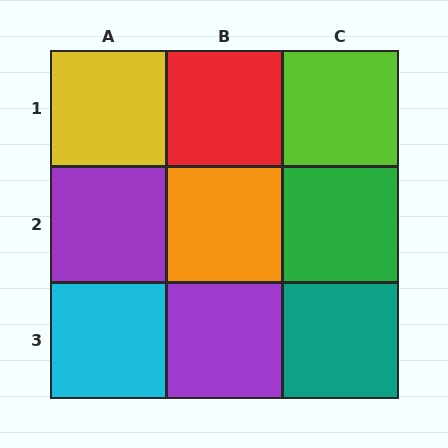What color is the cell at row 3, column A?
Cyan.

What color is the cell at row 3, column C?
Teal.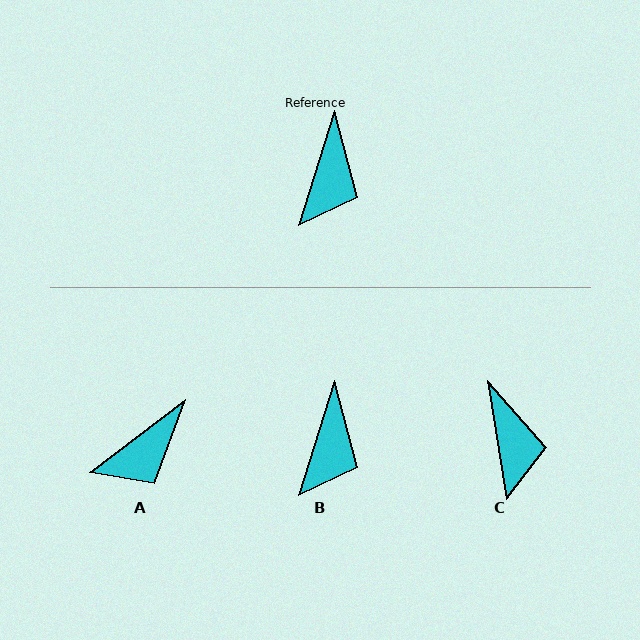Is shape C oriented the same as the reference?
No, it is off by about 26 degrees.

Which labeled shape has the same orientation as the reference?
B.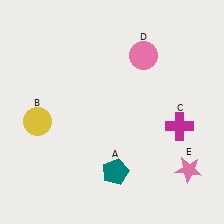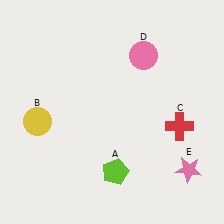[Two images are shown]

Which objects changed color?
A changed from teal to lime. C changed from magenta to red.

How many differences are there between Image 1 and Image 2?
There are 2 differences between the two images.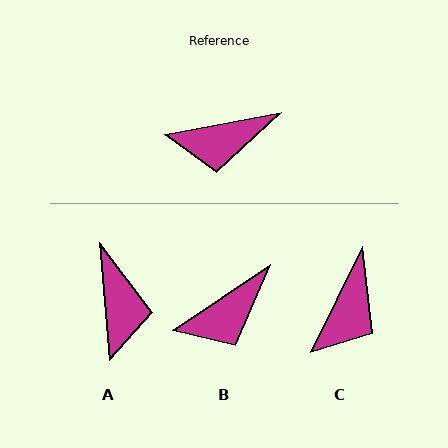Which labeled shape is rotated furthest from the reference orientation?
A, about 85 degrees away.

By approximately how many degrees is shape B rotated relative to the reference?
Approximately 23 degrees counter-clockwise.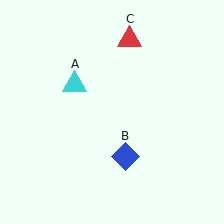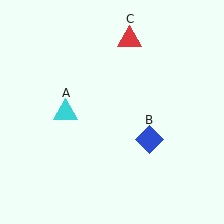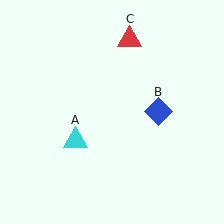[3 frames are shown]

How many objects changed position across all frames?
2 objects changed position: cyan triangle (object A), blue diamond (object B).